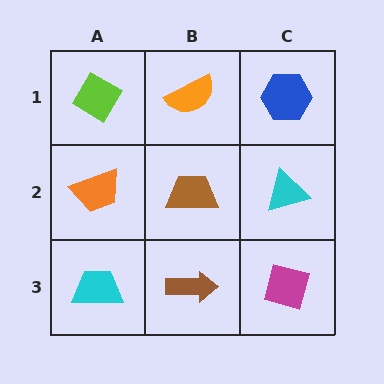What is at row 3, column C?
A magenta diamond.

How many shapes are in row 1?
3 shapes.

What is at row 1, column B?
An orange semicircle.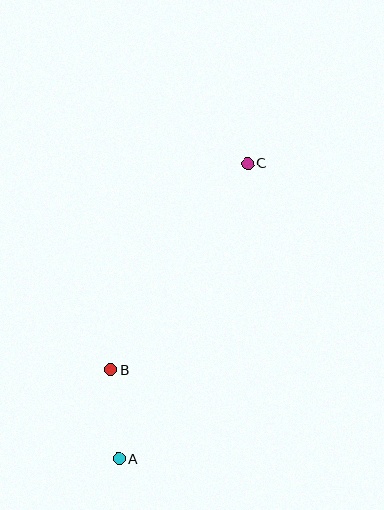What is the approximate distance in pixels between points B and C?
The distance between B and C is approximately 248 pixels.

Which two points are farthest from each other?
Points A and C are farthest from each other.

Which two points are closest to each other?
Points A and B are closest to each other.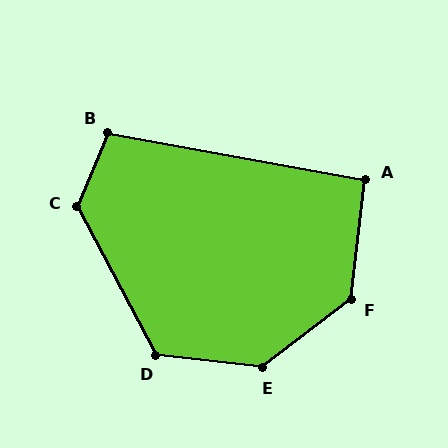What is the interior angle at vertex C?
Approximately 130 degrees (obtuse).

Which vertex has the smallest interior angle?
A, at approximately 94 degrees.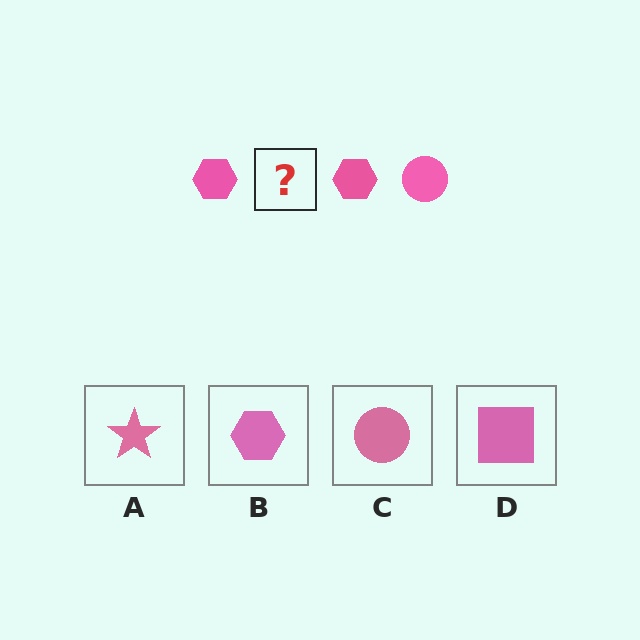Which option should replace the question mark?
Option C.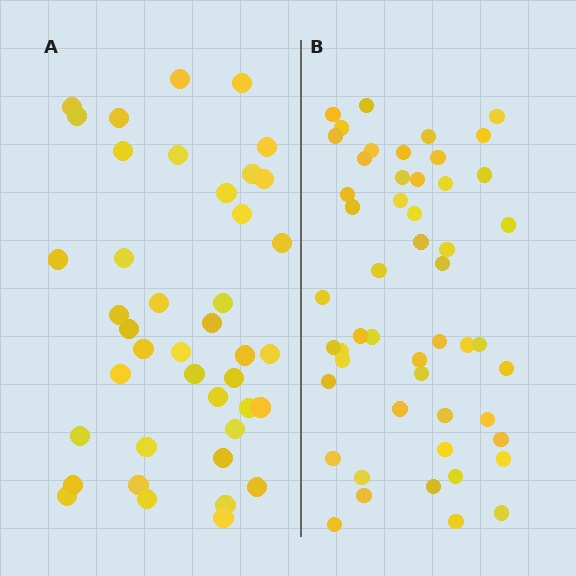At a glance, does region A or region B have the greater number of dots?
Region B (the right region) has more dots.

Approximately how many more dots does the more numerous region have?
Region B has roughly 10 or so more dots than region A.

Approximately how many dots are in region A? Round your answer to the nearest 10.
About 40 dots. (The exact count is 41, which rounds to 40.)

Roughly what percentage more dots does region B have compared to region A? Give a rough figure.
About 25% more.